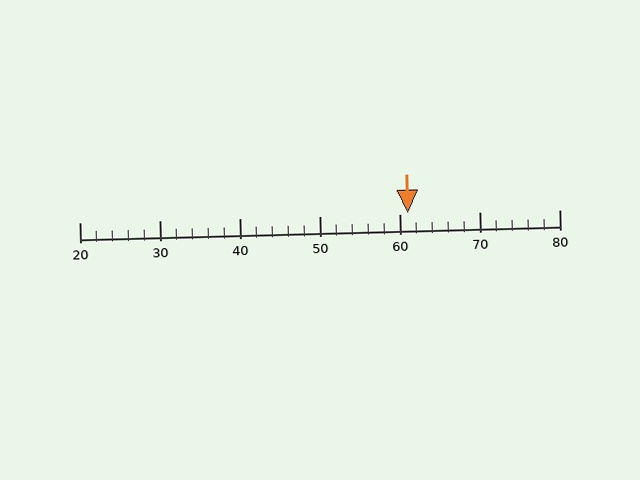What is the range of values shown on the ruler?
The ruler shows values from 20 to 80.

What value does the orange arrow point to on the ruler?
The orange arrow points to approximately 61.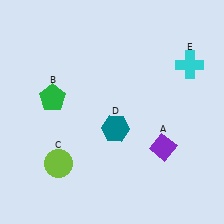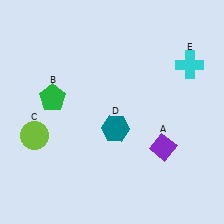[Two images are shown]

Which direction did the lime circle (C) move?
The lime circle (C) moved up.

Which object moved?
The lime circle (C) moved up.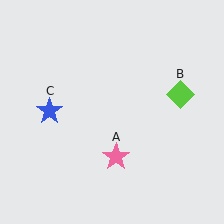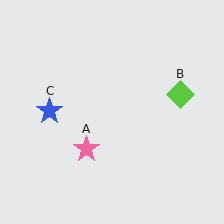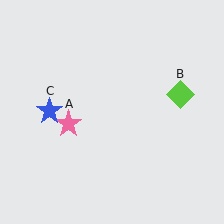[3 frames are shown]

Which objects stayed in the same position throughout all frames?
Lime diamond (object B) and blue star (object C) remained stationary.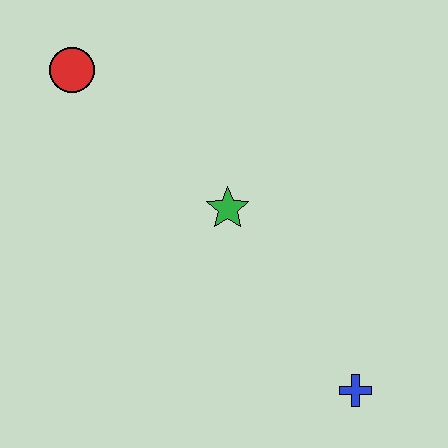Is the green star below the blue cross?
No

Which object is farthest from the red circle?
The blue cross is farthest from the red circle.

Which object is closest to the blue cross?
The green star is closest to the blue cross.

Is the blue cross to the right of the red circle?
Yes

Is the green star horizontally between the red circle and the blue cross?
Yes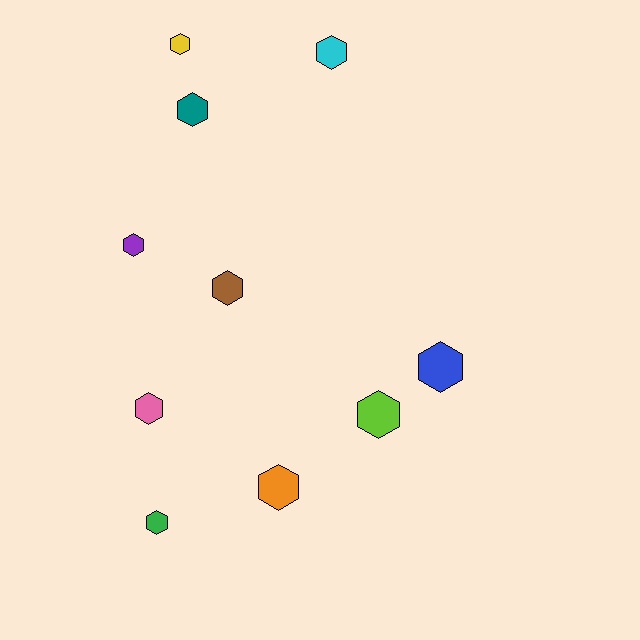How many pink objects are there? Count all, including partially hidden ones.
There is 1 pink object.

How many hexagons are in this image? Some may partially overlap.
There are 10 hexagons.